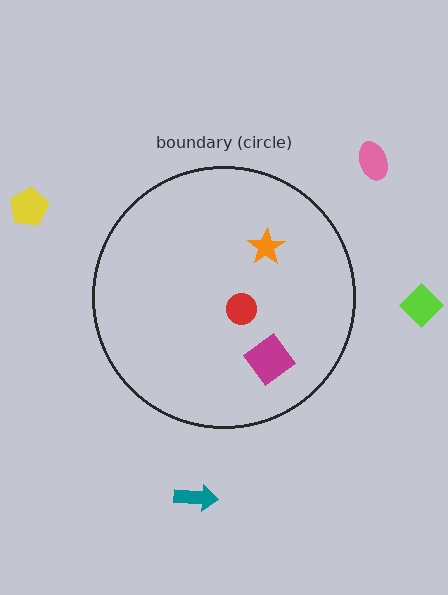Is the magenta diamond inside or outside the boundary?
Inside.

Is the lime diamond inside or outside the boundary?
Outside.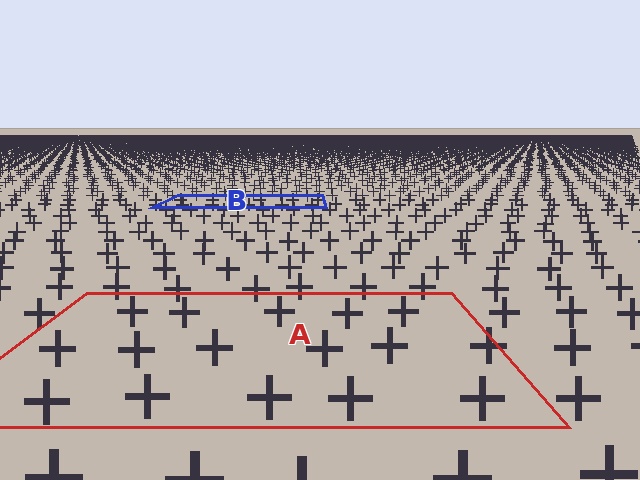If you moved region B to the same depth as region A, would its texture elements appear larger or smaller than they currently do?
They would appear larger. At a closer depth, the same texture elements are projected at a bigger on-screen size.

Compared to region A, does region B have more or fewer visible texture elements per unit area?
Region B has more texture elements per unit area — they are packed more densely because it is farther away.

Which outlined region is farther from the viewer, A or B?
Region B is farther from the viewer — the texture elements inside it appear smaller and more densely packed.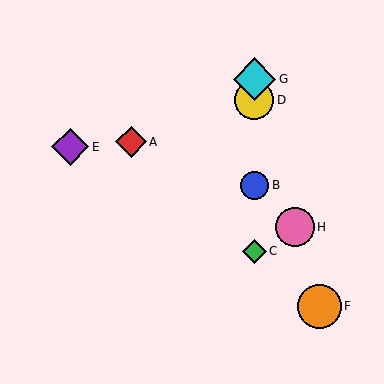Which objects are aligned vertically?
Objects B, C, D, G are aligned vertically.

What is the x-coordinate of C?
Object C is at x≈254.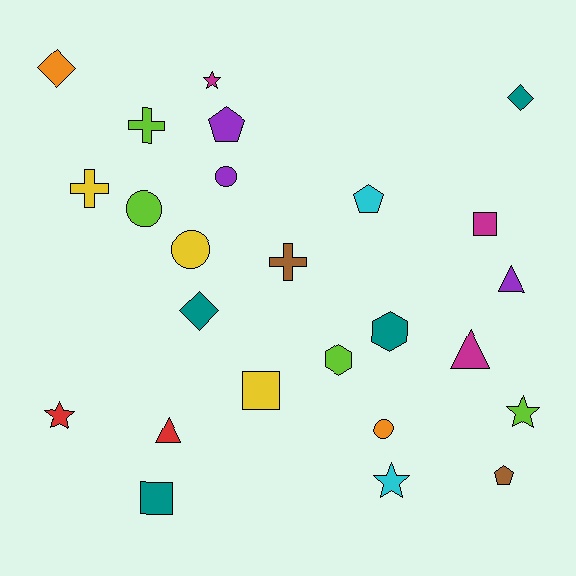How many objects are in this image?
There are 25 objects.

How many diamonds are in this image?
There are 3 diamonds.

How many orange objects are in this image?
There are 2 orange objects.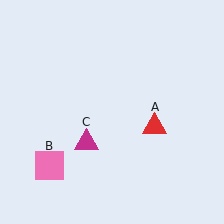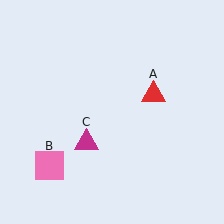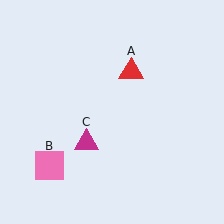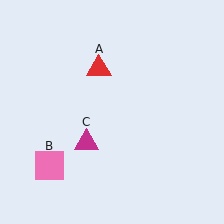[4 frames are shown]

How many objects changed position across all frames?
1 object changed position: red triangle (object A).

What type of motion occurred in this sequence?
The red triangle (object A) rotated counterclockwise around the center of the scene.